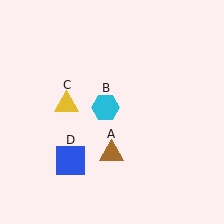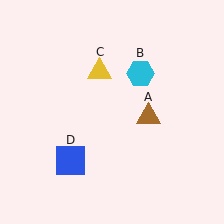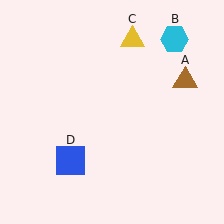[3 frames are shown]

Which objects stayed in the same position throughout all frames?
Blue square (object D) remained stationary.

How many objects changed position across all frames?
3 objects changed position: brown triangle (object A), cyan hexagon (object B), yellow triangle (object C).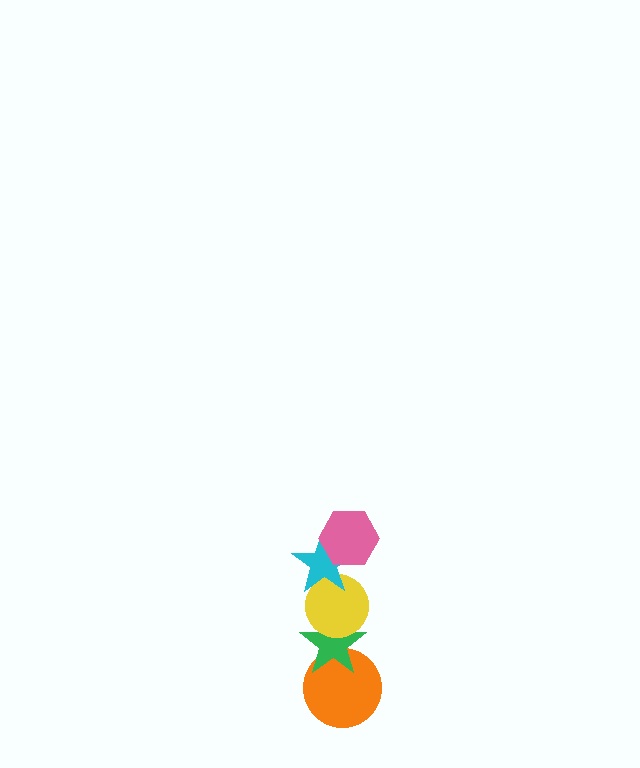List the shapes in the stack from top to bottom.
From top to bottom: the pink hexagon, the cyan star, the yellow circle, the green star, the orange circle.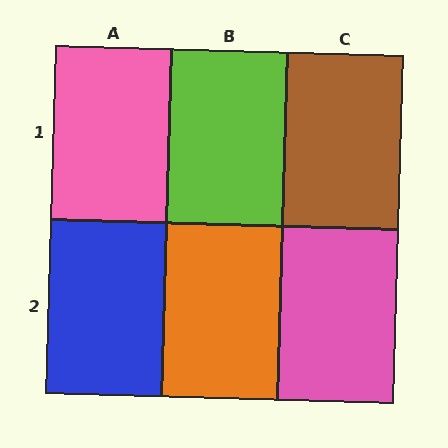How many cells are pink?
2 cells are pink.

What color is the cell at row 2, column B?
Orange.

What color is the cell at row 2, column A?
Blue.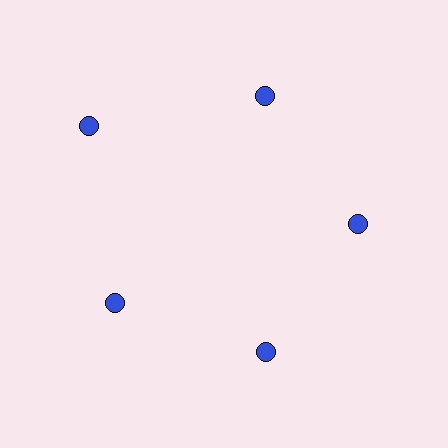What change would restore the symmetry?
The symmetry would be restored by moving it inward, back onto the ring so that all 5 circles sit at equal angles and equal distance from the center.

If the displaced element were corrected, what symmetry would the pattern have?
It would have 5-fold rotational symmetry — the pattern would map onto itself every 72 degrees.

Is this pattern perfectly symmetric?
No. The 5 blue circles are arranged in a ring, but one element near the 10 o'clock position is pushed outward from the center, breaking the 5-fold rotational symmetry.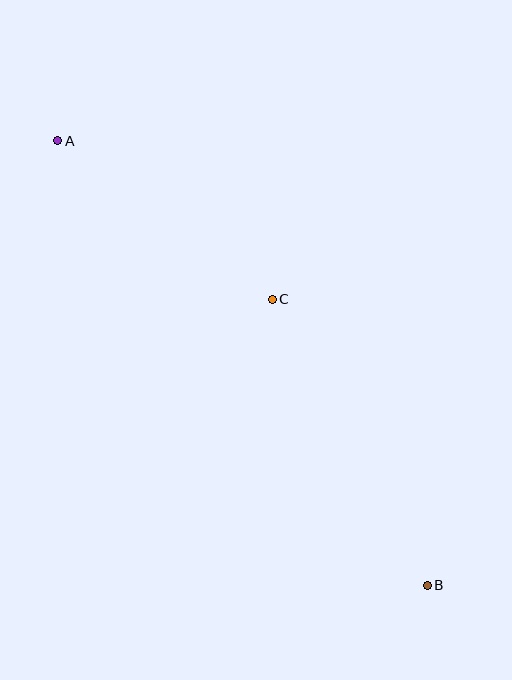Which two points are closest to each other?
Points A and C are closest to each other.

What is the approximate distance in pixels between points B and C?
The distance between B and C is approximately 325 pixels.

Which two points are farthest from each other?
Points A and B are farthest from each other.